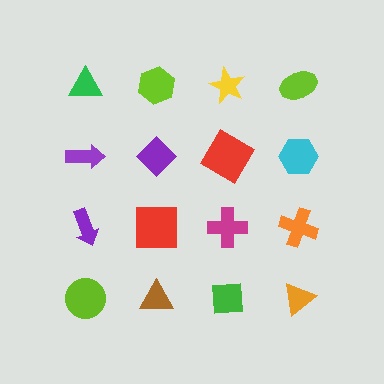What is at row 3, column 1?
A purple arrow.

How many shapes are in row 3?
4 shapes.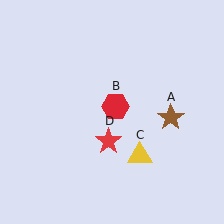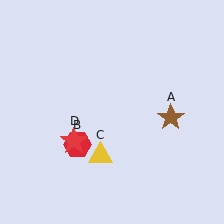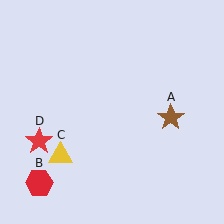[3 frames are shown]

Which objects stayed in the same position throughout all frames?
Brown star (object A) remained stationary.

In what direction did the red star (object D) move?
The red star (object D) moved left.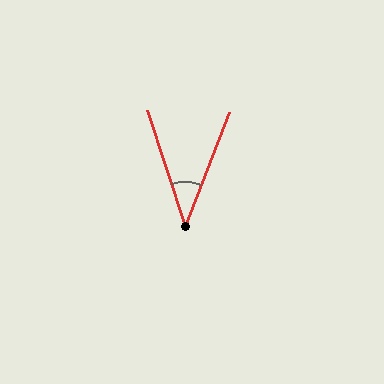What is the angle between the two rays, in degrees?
Approximately 39 degrees.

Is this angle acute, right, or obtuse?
It is acute.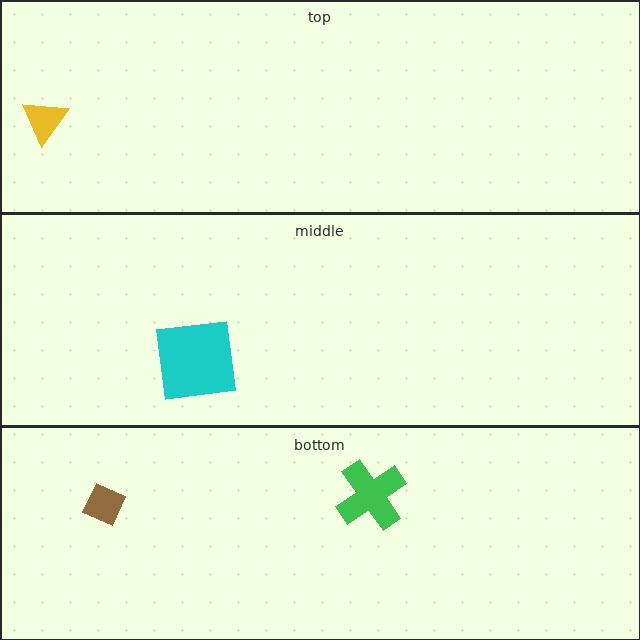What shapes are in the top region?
The yellow triangle.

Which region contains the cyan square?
The middle region.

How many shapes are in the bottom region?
2.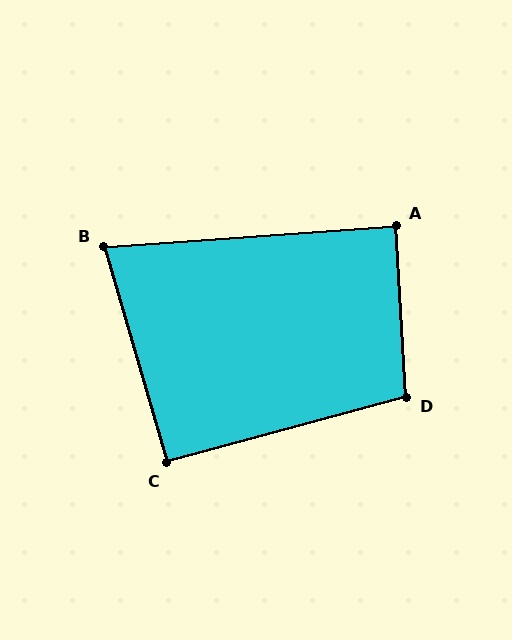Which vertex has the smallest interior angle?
B, at approximately 78 degrees.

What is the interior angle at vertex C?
Approximately 91 degrees (approximately right).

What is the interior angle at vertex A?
Approximately 89 degrees (approximately right).